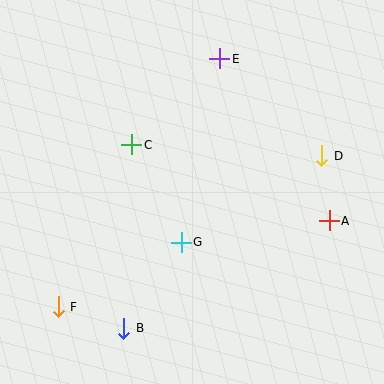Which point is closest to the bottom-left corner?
Point F is closest to the bottom-left corner.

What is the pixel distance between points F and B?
The distance between F and B is 69 pixels.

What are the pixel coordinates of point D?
Point D is at (322, 156).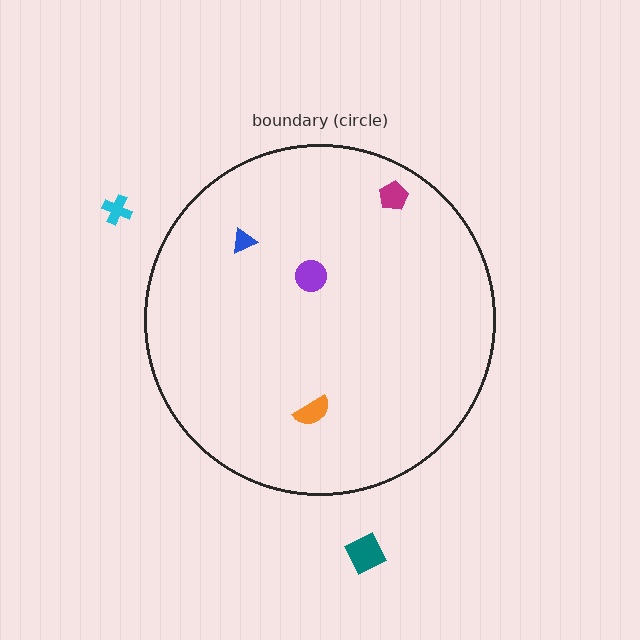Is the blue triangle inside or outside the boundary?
Inside.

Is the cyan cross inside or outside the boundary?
Outside.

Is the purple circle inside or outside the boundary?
Inside.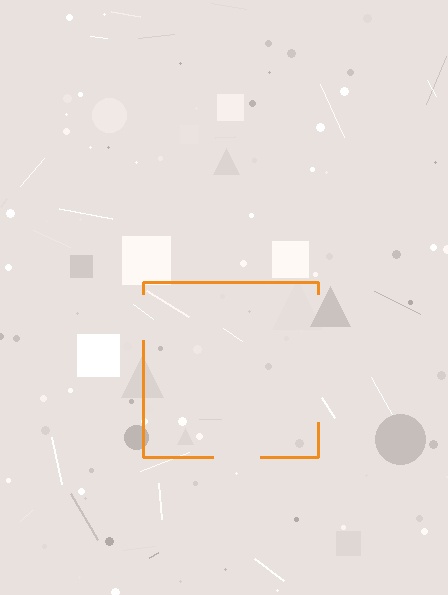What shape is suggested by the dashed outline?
The dashed outline suggests a square.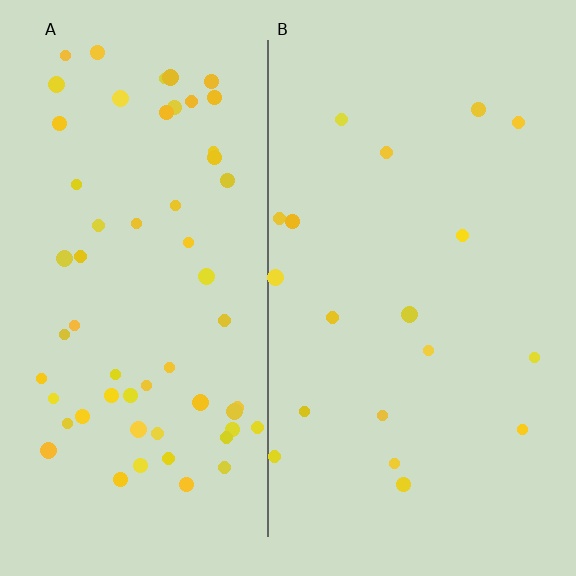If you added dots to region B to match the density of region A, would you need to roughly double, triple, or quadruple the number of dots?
Approximately triple.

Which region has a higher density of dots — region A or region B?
A (the left).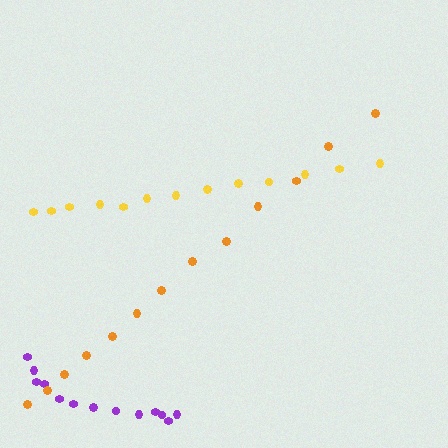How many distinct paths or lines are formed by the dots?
There are 3 distinct paths.